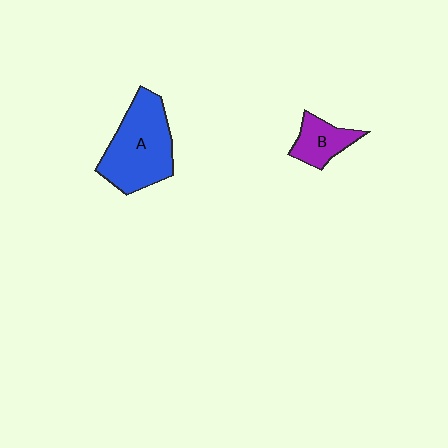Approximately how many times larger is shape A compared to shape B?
Approximately 2.2 times.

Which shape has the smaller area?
Shape B (purple).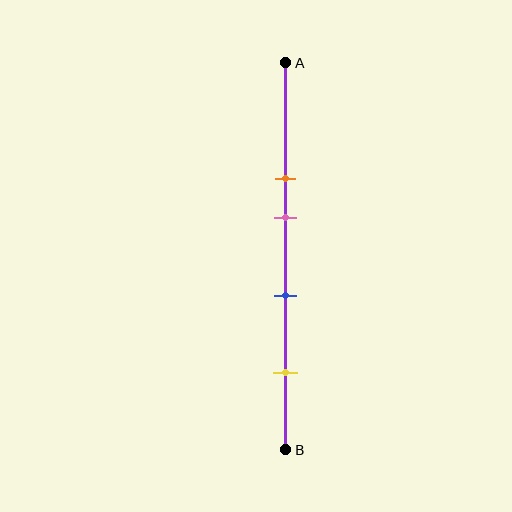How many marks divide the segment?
There are 4 marks dividing the segment.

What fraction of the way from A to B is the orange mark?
The orange mark is approximately 30% (0.3) of the way from A to B.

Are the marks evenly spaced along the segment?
No, the marks are not evenly spaced.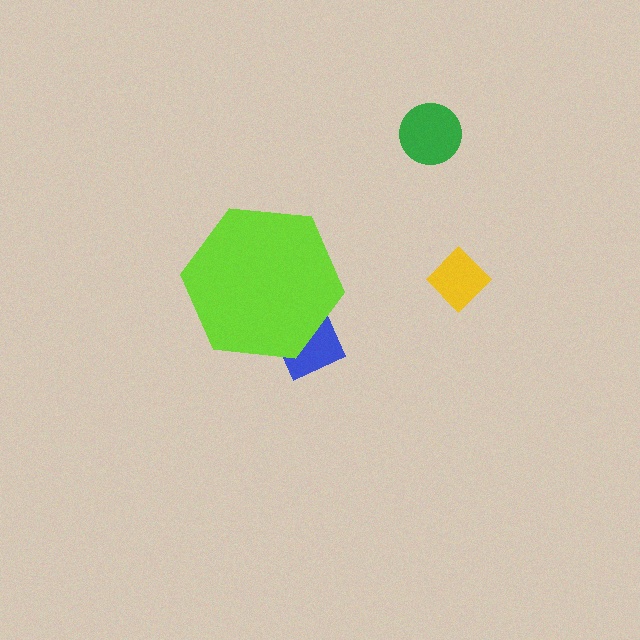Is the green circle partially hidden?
No, the green circle is fully visible.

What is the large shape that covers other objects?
A lime hexagon.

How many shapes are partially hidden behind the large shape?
1 shape is partially hidden.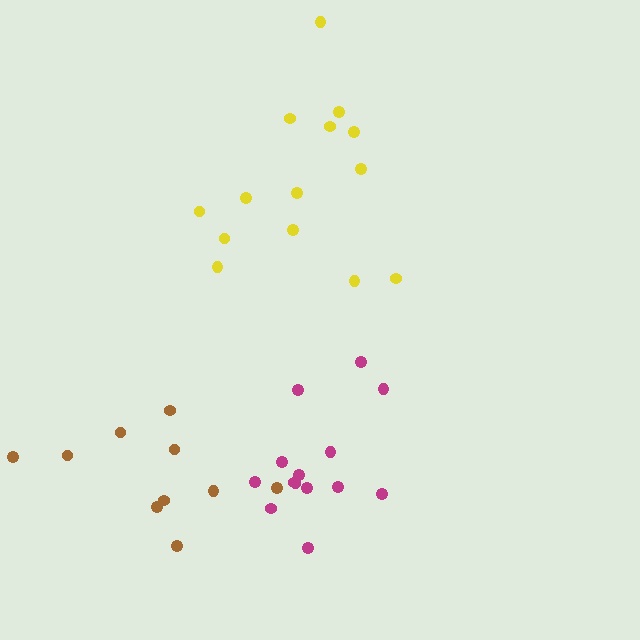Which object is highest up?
The yellow cluster is topmost.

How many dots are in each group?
Group 1: 14 dots, Group 2: 14 dots, Group 3: 10 dots (38 total).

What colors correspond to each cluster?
The clusters are colored: yellow, magenta, brown.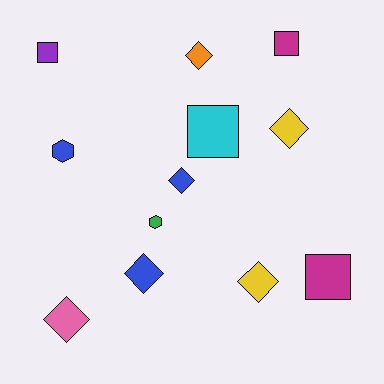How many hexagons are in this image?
There are 2 hexagons.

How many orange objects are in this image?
There is 1 orange object.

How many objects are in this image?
There are 12 objects.